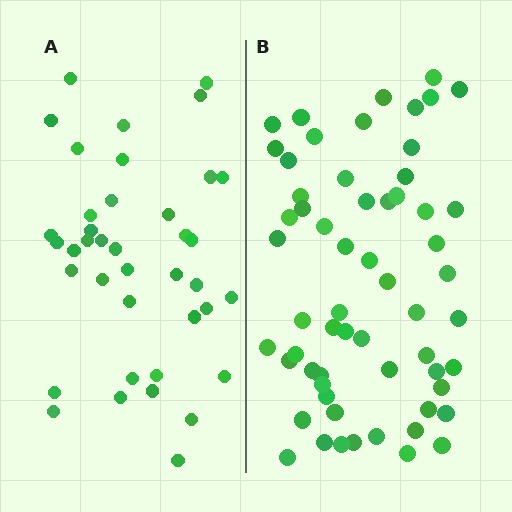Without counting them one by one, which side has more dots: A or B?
Region B (the right region) has more dots.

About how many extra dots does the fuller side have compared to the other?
Region B has approximately 20 more dots than region A.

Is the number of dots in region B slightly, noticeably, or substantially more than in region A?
Region B has substantially more. The ratio is roughly 1.5 to 1.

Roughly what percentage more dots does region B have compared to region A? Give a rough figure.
About 55% more.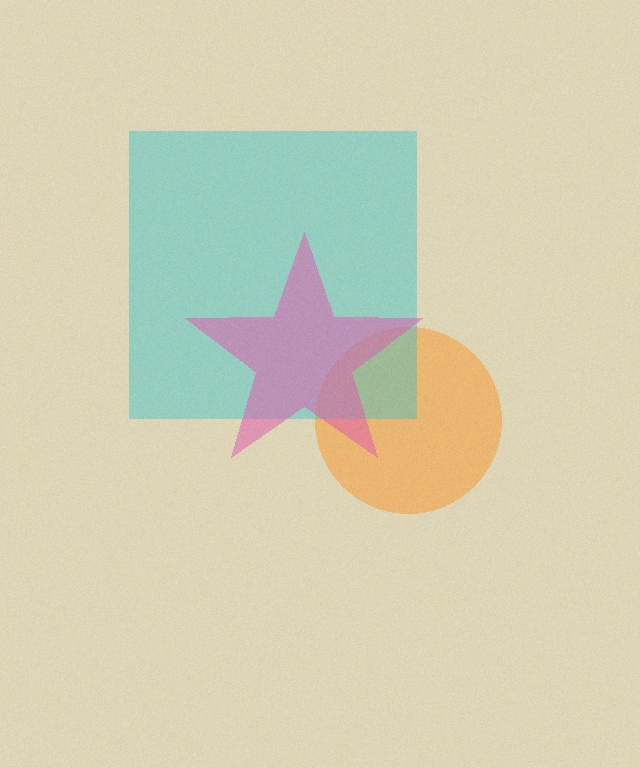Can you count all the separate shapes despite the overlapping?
Yes, there are 3 separate shapes.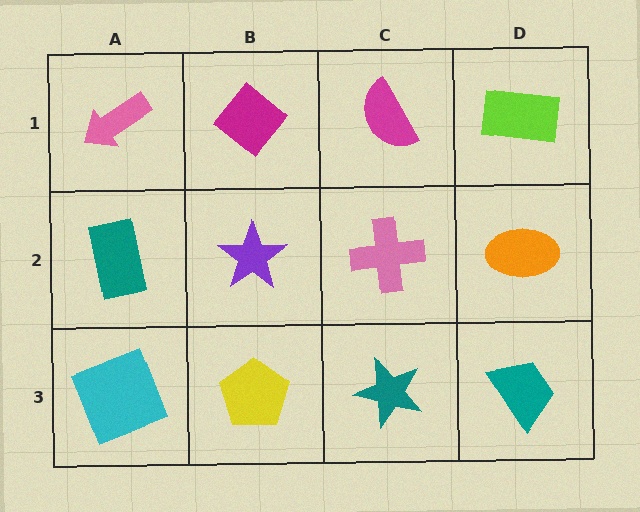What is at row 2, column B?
A purple star.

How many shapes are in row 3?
4 shapes.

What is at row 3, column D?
A teal trapezoid.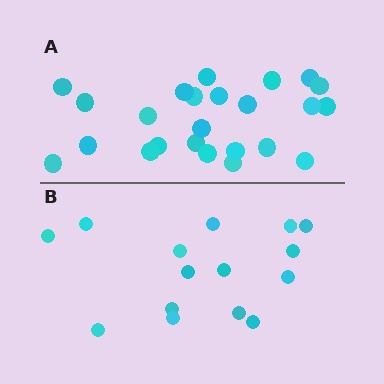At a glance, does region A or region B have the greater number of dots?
Region A (the top region) has more dots.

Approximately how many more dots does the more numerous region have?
Region A has roughly 8 or so more dots than region B.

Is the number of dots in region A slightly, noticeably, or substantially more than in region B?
Region A has substantially more. The ratio is roughly 1.6 to 1.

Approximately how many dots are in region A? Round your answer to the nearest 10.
About 20 dots. (The exact count is 24, which rounds to 20.)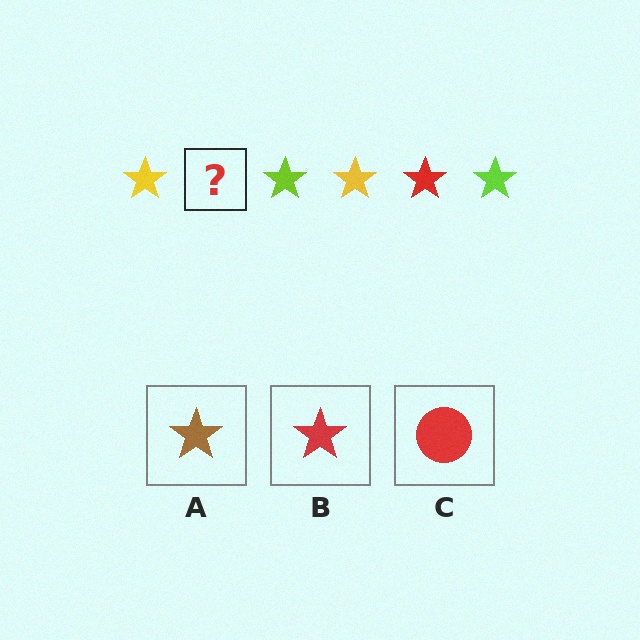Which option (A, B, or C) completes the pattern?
B.